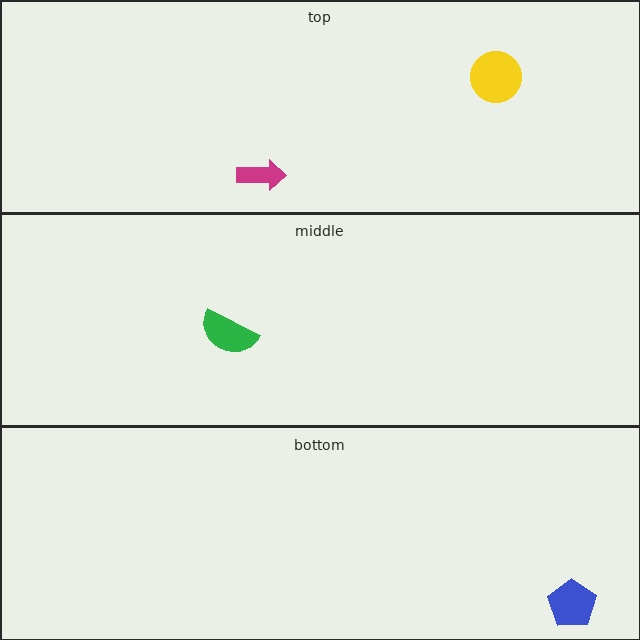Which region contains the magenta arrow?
The top region.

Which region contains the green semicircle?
The middle region.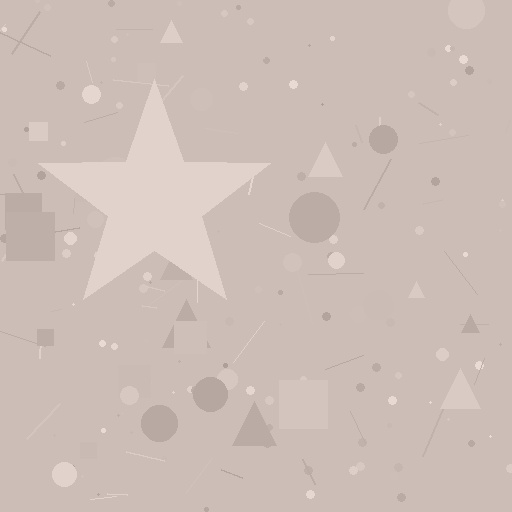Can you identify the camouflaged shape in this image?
The camouflaged shape is a star.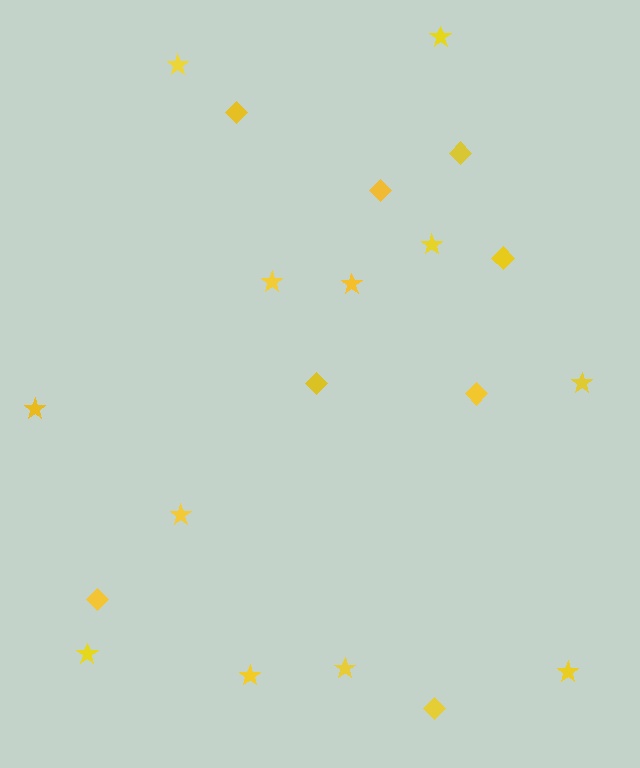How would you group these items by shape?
There are 2 groups: one group of diamonds (8) and one group of stars (12).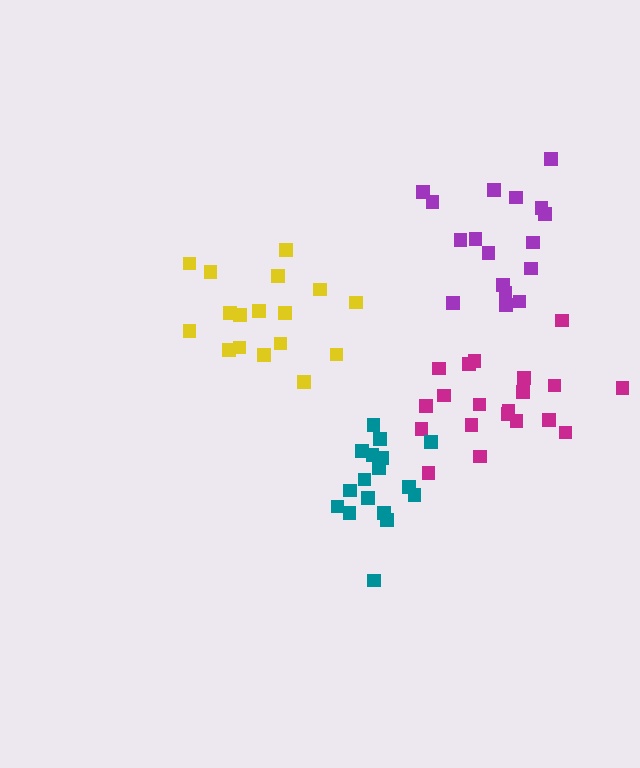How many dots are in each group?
Group 1: 17 dots, Group 2: 20 dots, Group 3: 17 dots, Group 4: 17 dots (71 total).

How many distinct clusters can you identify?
There are 4 distinct clusters.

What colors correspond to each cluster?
The clusters are colored: yellow, magenta, teal, purple.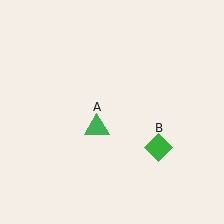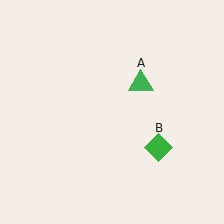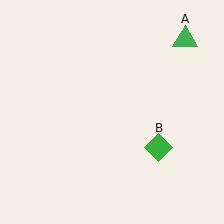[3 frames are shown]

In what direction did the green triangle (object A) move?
The green triangle (object A) moved up and to the right.